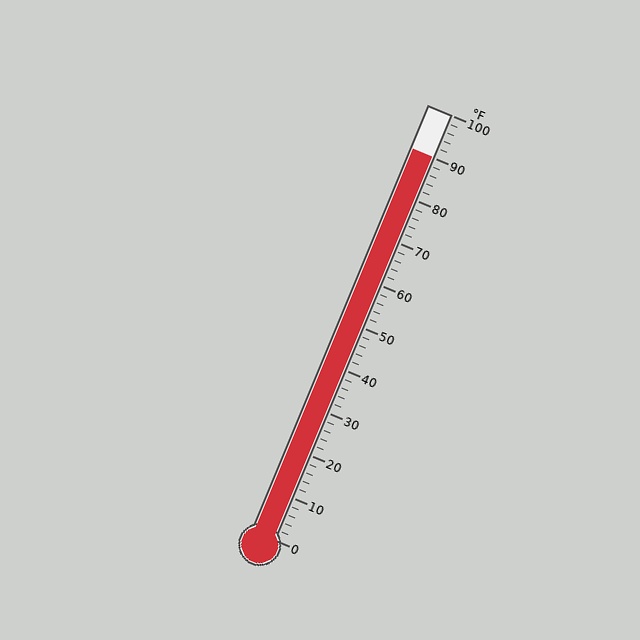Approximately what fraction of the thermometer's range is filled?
The thermometer is filled to approximately 90% of its range.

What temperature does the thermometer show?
The thermometer shows approximately 90°F.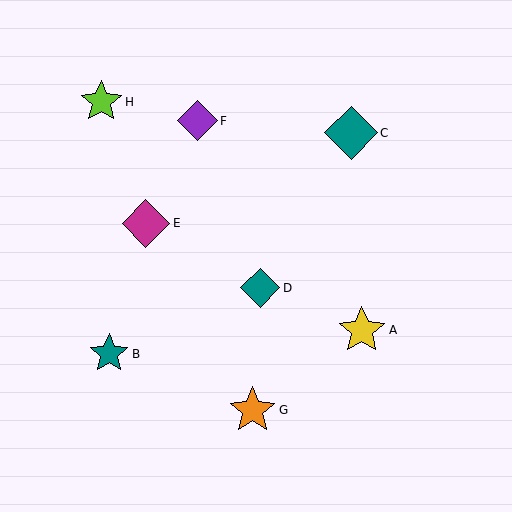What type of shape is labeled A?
Shape A is a yellow star.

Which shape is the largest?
The teal diamond (labeled C) is the largest.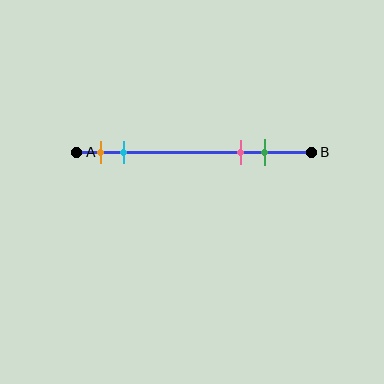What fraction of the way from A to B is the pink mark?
The pink mark is approximately 70% (0.7) of the way from A to B.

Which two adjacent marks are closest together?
The orange and cyan marks are the closest adjacent pair.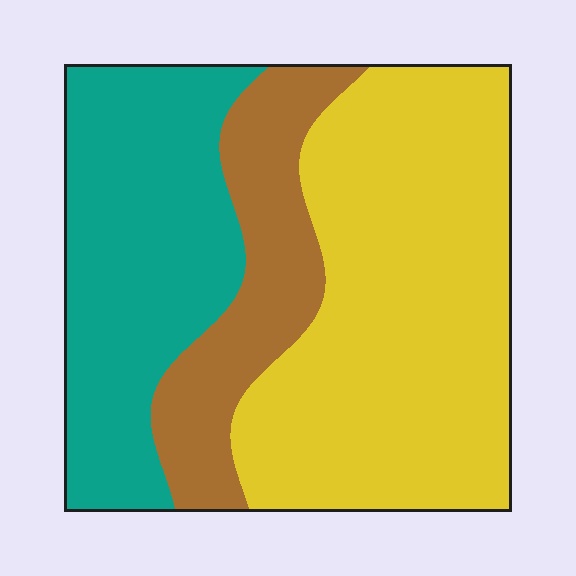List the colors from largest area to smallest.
From largest to smallest: yellow, teal, brown.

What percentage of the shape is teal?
Teal takes up about one third (1/3) of the shape.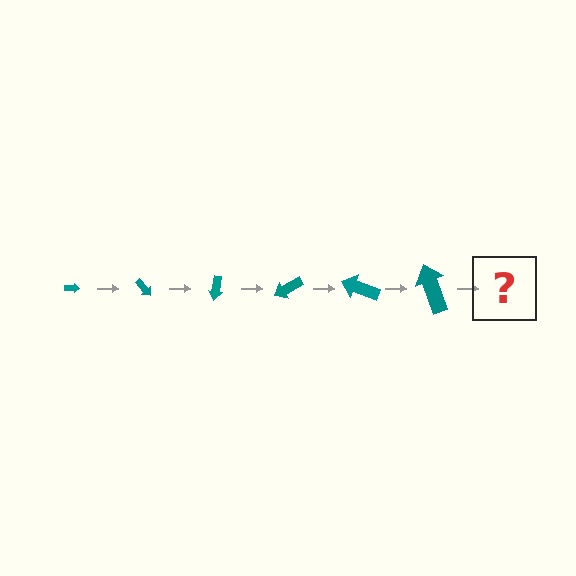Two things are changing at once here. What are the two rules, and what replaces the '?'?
The two rules are that the arrow grows larger each step and it rotates 50 degrees each step. The '?' should be an arrow, larger than the previous one and rotated 300 degrees from the start.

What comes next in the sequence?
The next element should be an arrow, larger than the previous one and rotated 300 degrees from the start.